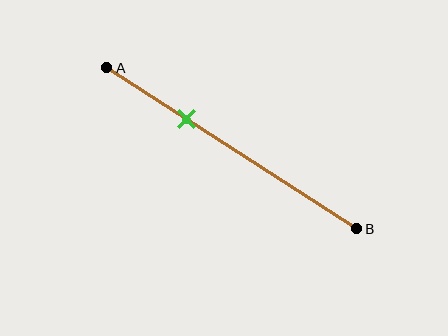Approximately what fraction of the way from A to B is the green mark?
The green mark is approximately 30% of the way from A to B.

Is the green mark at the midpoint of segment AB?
No, the mark is at about 30% from A, not at the 50% midpoint.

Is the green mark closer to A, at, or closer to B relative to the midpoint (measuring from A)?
The green mark is closer to point A than the midpoint of segment AB.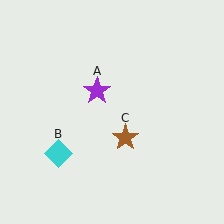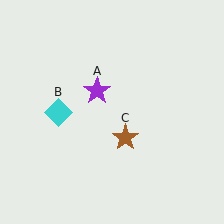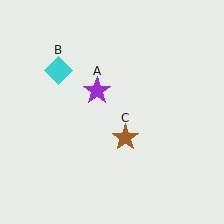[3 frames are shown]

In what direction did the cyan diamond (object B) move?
The cyan diamond (object B) moved up.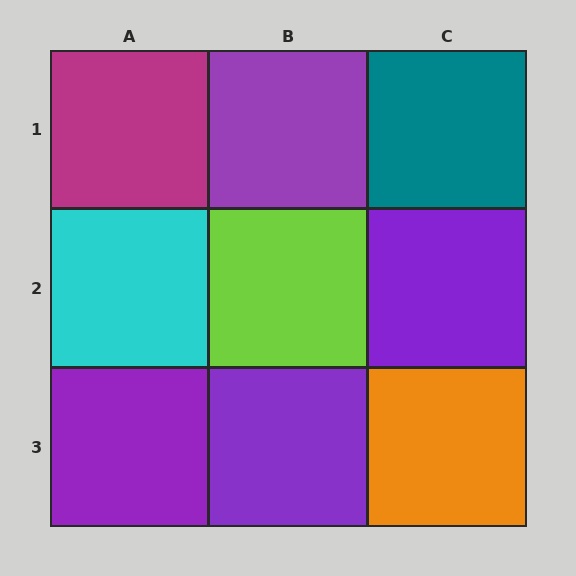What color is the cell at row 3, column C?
Orange.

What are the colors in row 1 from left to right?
Magenta, purple, teal.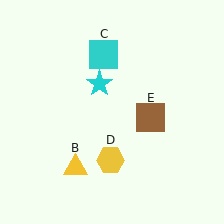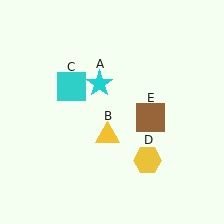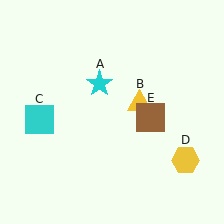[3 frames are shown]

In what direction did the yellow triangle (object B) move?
The yellow triangle (object B) moved up and to the right.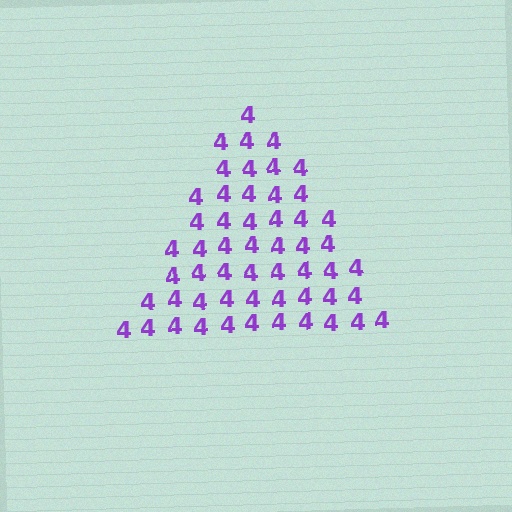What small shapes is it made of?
It is made of small digit 4's.